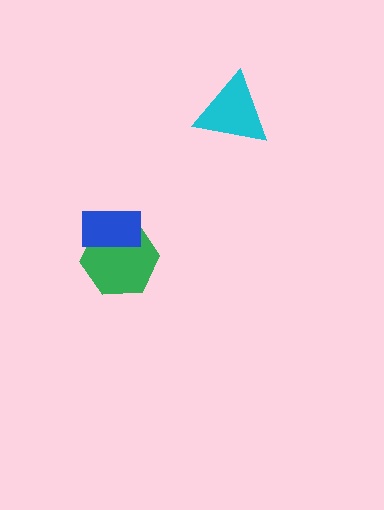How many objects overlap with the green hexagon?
1 object overlaps with the green hexagon.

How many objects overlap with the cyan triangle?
0 objects overlap with the cyan triangle.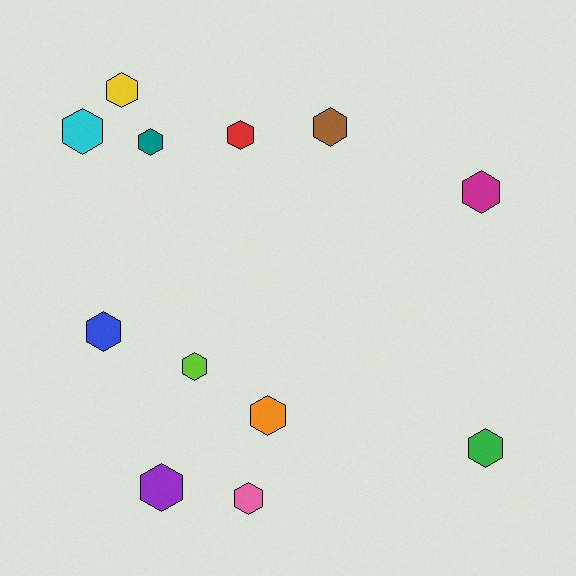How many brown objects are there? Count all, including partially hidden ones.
There is 1 brown object.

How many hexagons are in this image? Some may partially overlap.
There are 12 hexagons.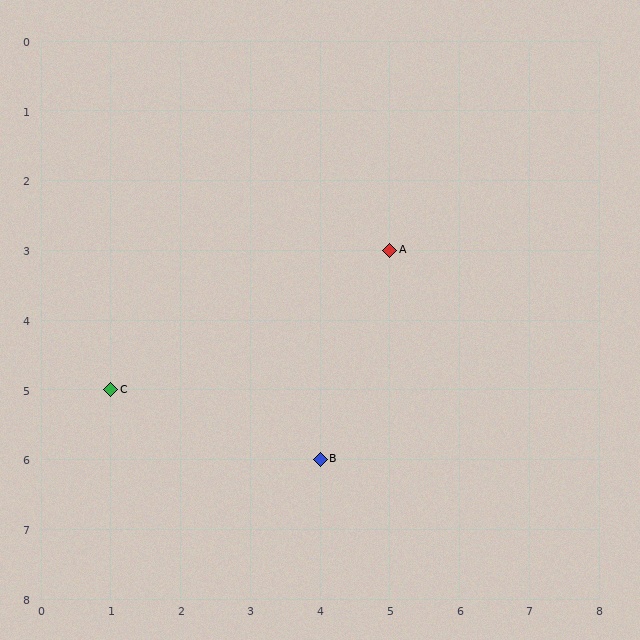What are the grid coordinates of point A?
Point A is at grid coordinates (5, 3).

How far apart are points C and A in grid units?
Points C and A are 4 columns and 2 rows apart (about 4.5 grid units diagonally).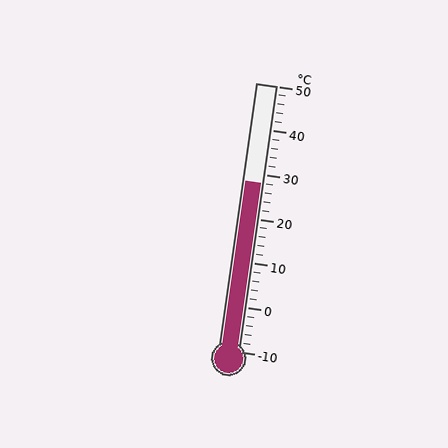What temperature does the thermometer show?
The thermometer shows approximately 28°C.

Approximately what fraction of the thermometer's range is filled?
The thermometer is filled to approximately 65% of its range.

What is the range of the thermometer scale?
The thermometer scale ranges from -10°C to 50°C.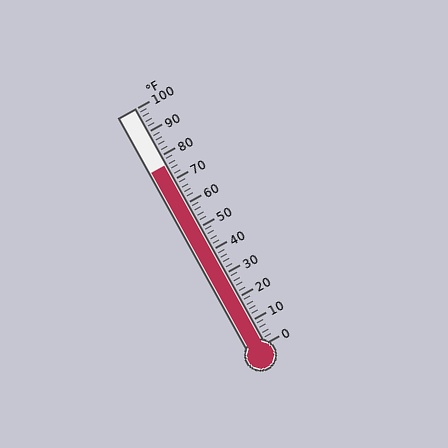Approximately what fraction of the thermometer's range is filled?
The thermometer is filled to approximately 75% of its range.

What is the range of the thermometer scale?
The thermometer scale ranges from 0°F to 100°F.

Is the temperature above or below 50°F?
The temperature is above 50°F.